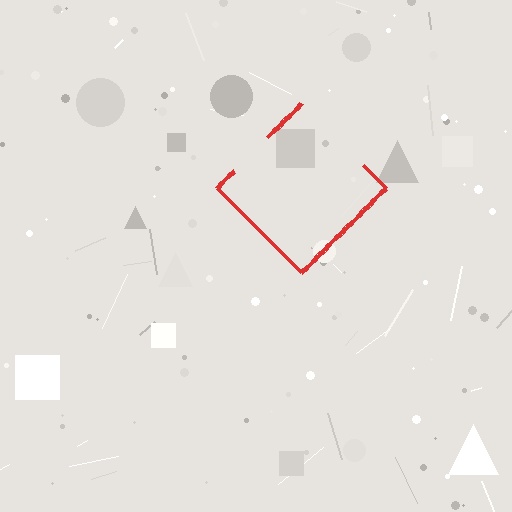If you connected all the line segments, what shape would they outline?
They would outline a diamond.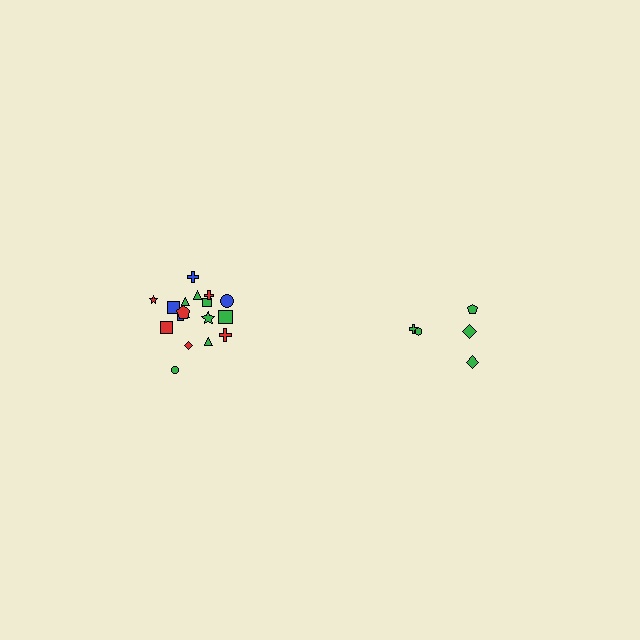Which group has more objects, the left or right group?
The left group.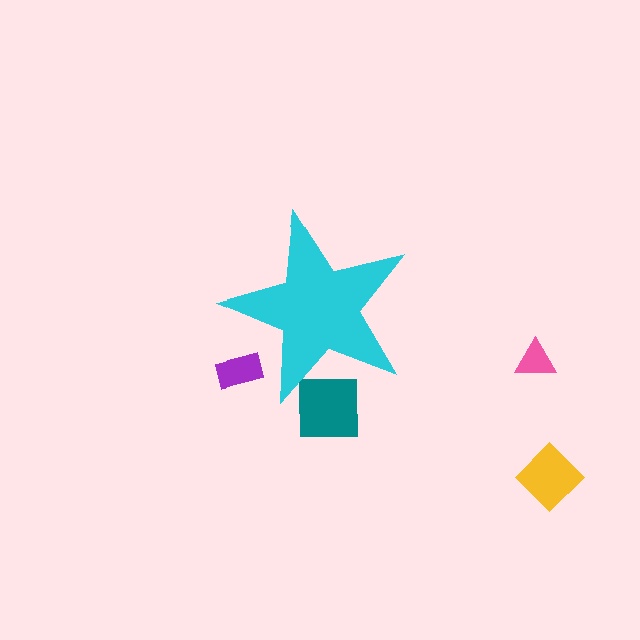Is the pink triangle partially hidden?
No, the pink triangle is fully visible.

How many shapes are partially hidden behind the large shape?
3 shapes are partially hidden.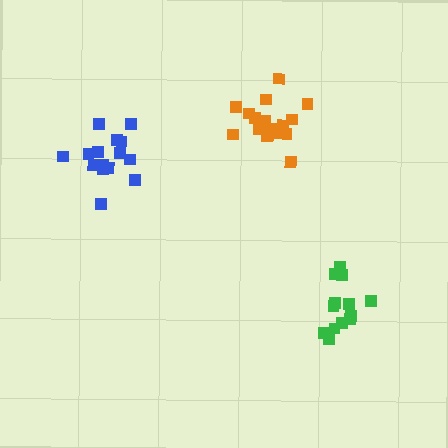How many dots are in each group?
Group 1: 13 dots, Group 2: 15 dots, Group 3: 18 dots (46 total).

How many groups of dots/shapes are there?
There are 3 groups.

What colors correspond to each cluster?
The clusters are colored: green, blue, orange.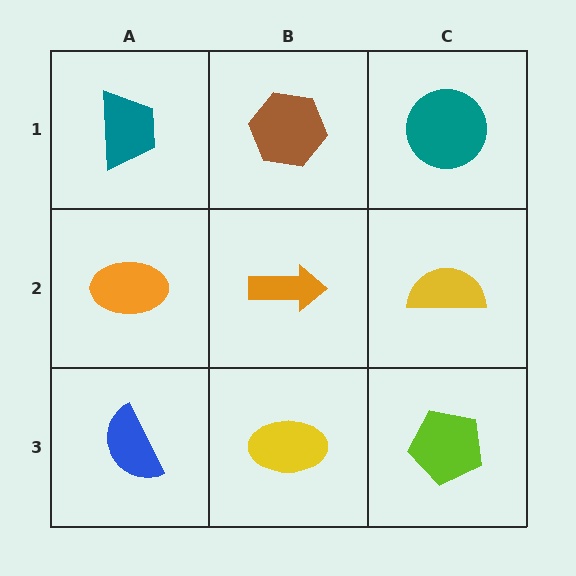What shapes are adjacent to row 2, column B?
A brown hexagon (row 1, column B), a yellow ellipse (row 3, column B), an orange ellipse (row 2, column A), a yellow semicircle (row 2, column C).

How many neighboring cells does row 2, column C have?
3.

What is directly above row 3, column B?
An orange arrow.